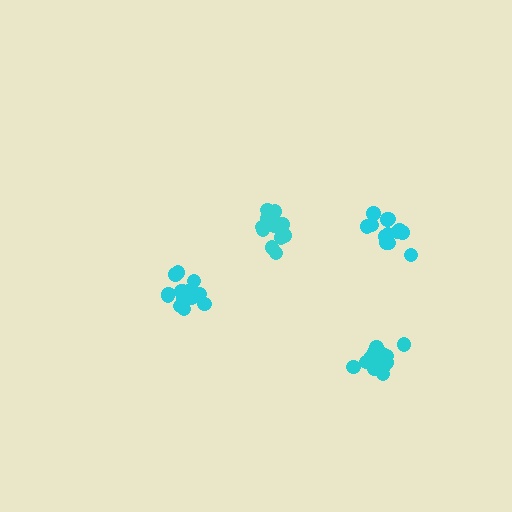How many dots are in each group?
Group 1: 14 dots, Group 2: 15 dots, Group 3: 15 dots, Group 4: 13 dots (57 total).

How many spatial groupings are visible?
There are 4 spatial groupings.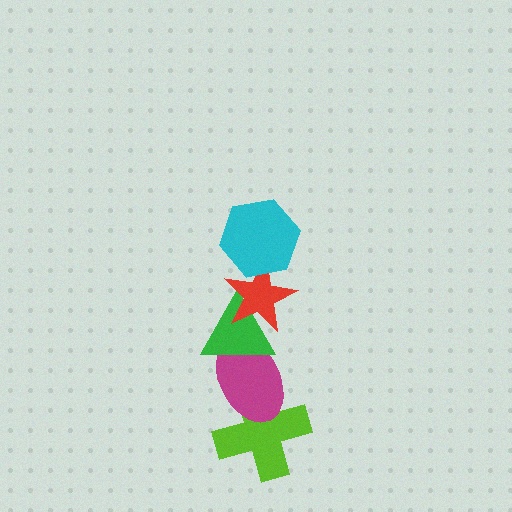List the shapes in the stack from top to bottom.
From top to bottom: the cyan hexagon, the red star, the green triangle, the magenta ellipse, the lime cross.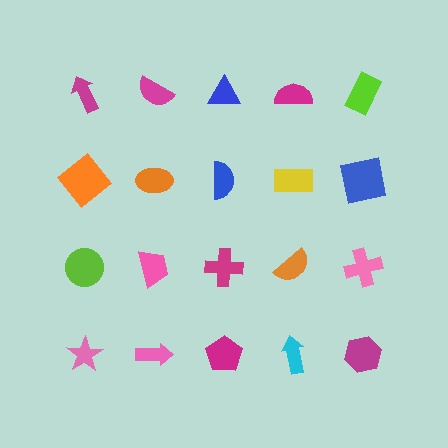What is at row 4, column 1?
A pink star.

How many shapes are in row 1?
5 shapes.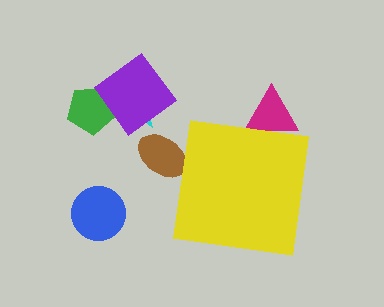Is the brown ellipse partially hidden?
Yes, the brown ellipse is partially hidden behind the yellow square.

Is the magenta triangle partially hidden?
Yes, the magenta triangle is partially hidden behind the yellow square.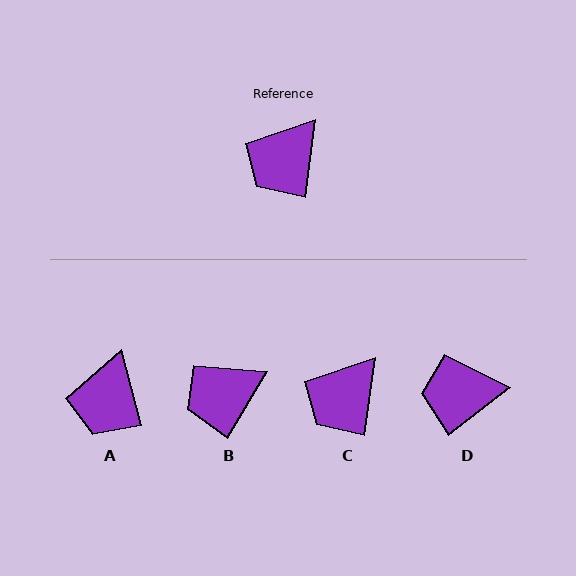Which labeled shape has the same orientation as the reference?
C.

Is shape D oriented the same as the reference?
No, it is off by about 45 degrees.